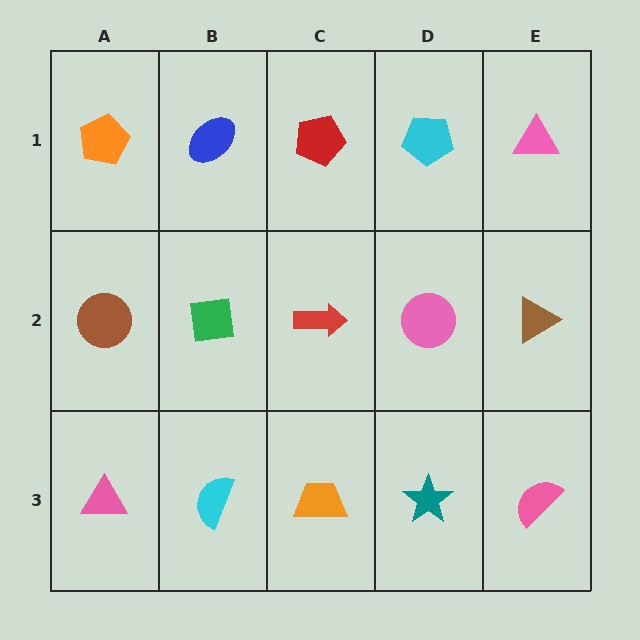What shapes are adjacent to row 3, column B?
A green square (row 2, column B), a pink triangle (row 3, column A), an orange trapezoid (row 3, column C).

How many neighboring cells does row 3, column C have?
3.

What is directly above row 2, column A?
An orange pentagon.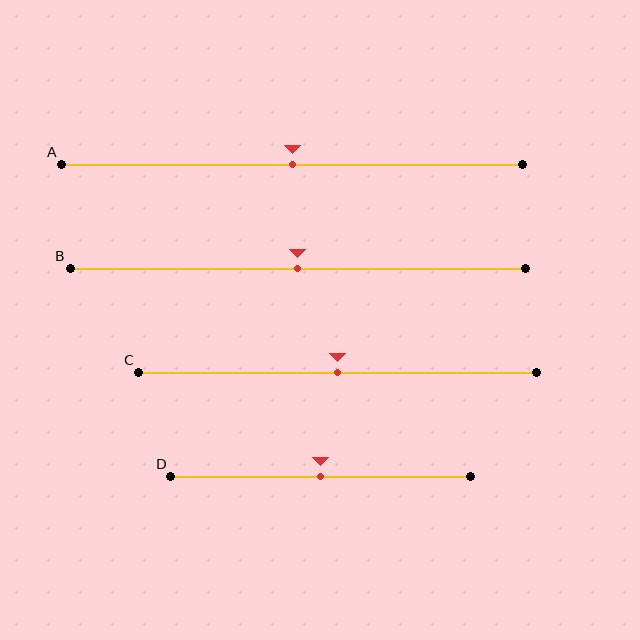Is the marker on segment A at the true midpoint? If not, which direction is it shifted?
Yes, the marker on segment A is at the true midpoint.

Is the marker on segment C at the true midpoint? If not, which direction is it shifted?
Yes, the marker on segment C is at the true midpoint.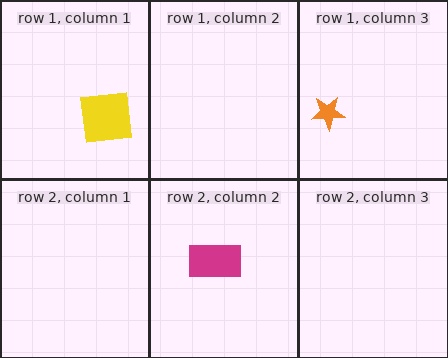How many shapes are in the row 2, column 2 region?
1.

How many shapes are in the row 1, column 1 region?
1.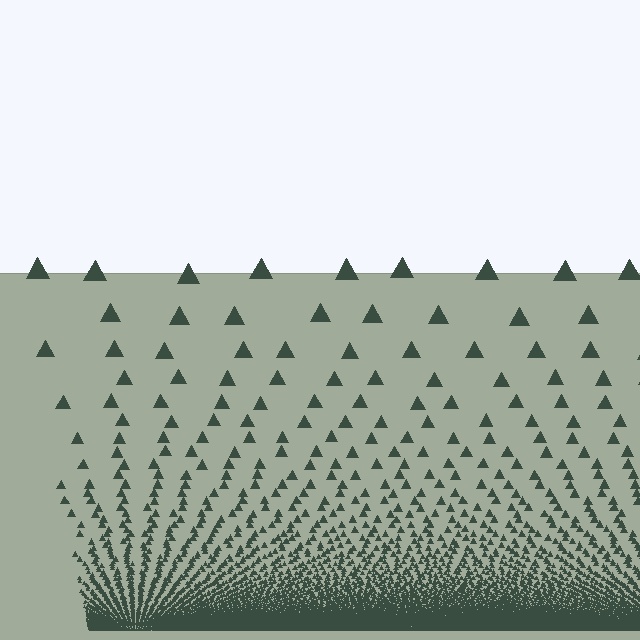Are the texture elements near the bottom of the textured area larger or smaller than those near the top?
Smaller. The gradient is inverted — elements near the bottom are smaller and denser.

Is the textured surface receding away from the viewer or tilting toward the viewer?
The surface appears to tilt toward the viewer. Texture elements get larger and sparser toward the top.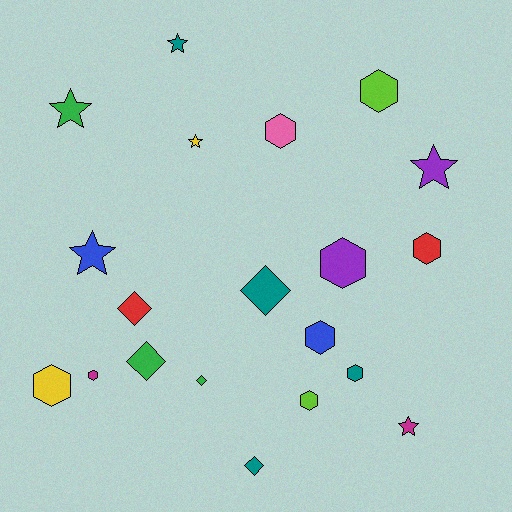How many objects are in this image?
There are 20 objects.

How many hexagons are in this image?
There are 9 hexagons.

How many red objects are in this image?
There are 2 red objects.